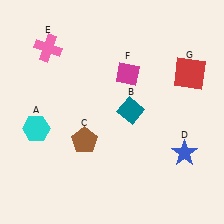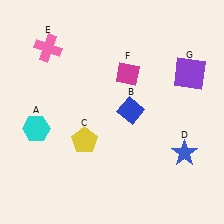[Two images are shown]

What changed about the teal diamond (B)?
In Image 1, B is teal. In Image 2, it changed to blue.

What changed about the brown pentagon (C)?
In Image 1, C is brown. In Image 2, it changed to yellow.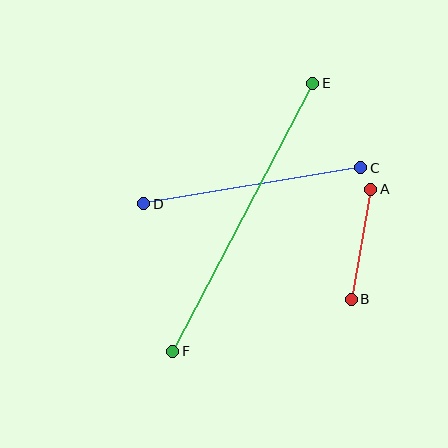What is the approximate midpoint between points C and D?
The midpoint is at approximately (252, 186) pixels.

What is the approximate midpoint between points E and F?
The midpoint is at approximately (243, 217) pixels.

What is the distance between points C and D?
The distance is approximately 220 pixels.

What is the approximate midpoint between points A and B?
The midpoint is at approximately (361, 244) pixels.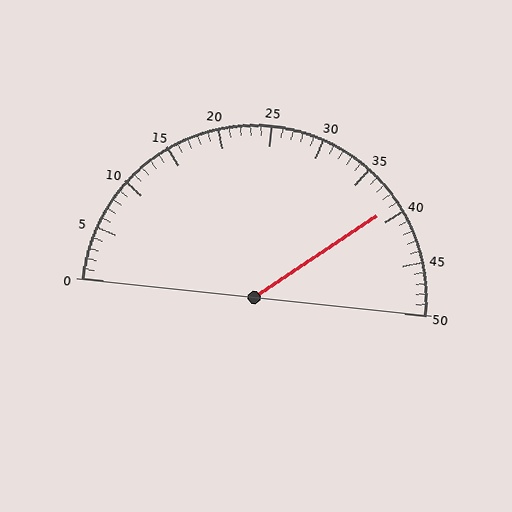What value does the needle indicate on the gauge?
The needle indicates approximately 39.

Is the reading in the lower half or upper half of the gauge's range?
The reading is in the upper half of the range (0 to 50).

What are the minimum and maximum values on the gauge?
The gauge ranges from 0 to 50.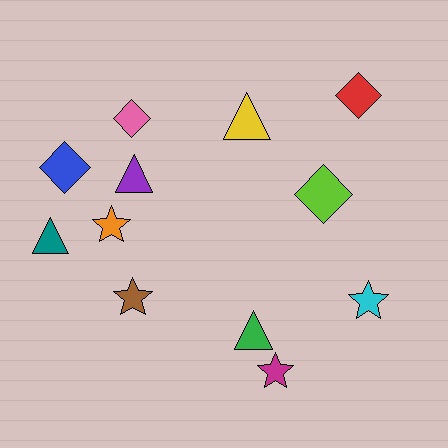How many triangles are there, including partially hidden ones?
There are 4 triangles.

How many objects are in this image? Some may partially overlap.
There are 12 objects.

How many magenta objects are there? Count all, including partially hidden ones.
There is 1 magenta object.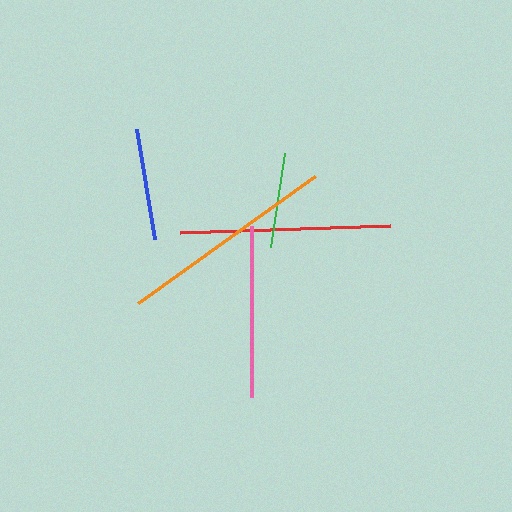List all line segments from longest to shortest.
From longest to shortest: orange, red, pink, blue, green.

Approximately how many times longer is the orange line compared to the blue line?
The orange line is approximately 2.0 times the length of the blue line.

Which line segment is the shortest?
The green line is the shortest at approximately 95 pixels.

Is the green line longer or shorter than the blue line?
The blue line is longer than the green line.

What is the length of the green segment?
The green segment is approximately 95 pixels long.